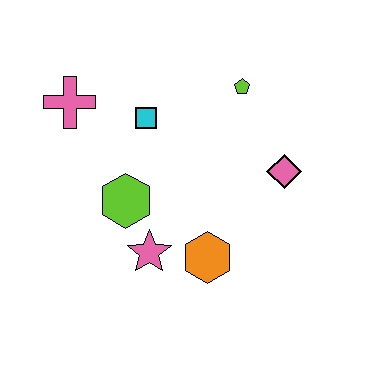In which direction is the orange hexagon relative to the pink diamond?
The orange hexagon is below the pink diamond.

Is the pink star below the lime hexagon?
Yes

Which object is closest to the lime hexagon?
The pink star is closest to the lime hexagon.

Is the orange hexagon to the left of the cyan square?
No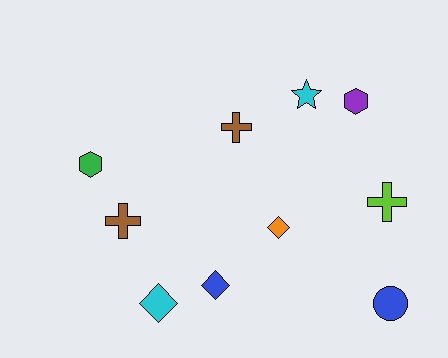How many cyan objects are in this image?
There are 2 cyan objects.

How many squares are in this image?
There are no squares.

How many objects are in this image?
There are 10 objects.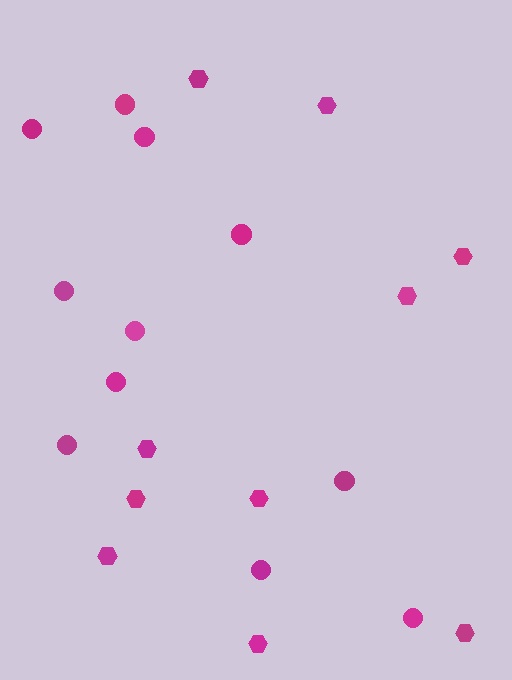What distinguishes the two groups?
There are 2 groups: one group of hexagons (10) and one group of circles (11).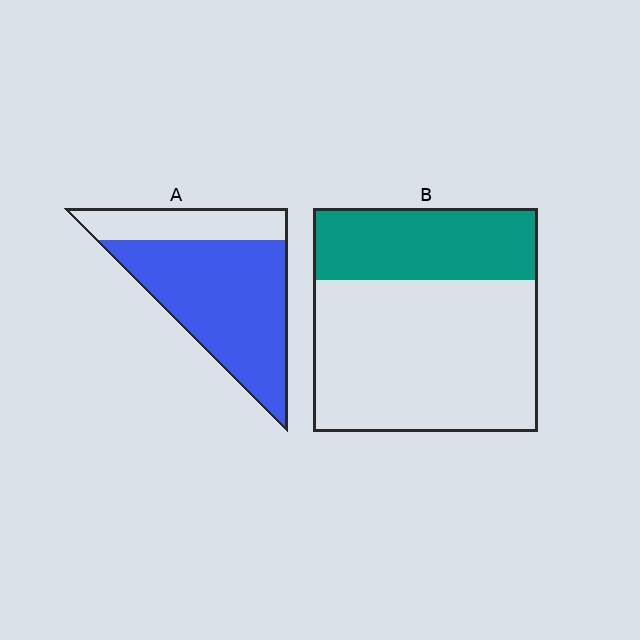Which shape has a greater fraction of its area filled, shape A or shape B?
Shape A.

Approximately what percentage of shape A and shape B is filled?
A is approximately 75% and B is approximately 30%.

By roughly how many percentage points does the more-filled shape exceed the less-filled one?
By roughly 40 percentage points (A over B).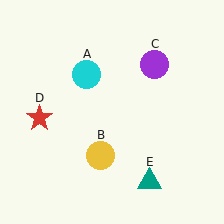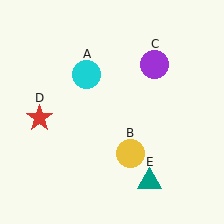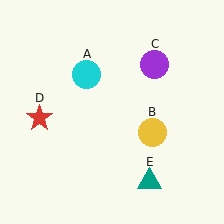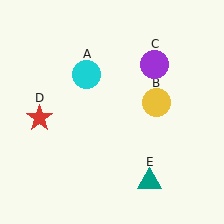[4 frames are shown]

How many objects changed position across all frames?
1 object changed position: yellow circle (object B).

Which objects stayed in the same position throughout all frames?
Cyan circle (object A) and purple circle (object C) and red star (object D) and teal triangle (object E) remained stationary.